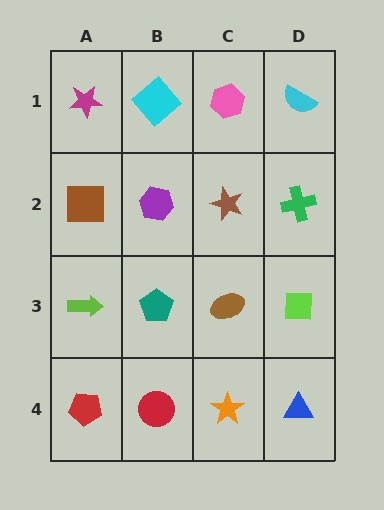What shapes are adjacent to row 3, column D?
A green cross (row 2, column D), a blue triangle (row 4, column D), a brown ellipse (row 3, column C).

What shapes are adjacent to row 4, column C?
A brown ellipse (row 3, column C), a red circle (row 4, column B), a blue triangle (row 4, column D).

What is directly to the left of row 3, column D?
A brown ellipse.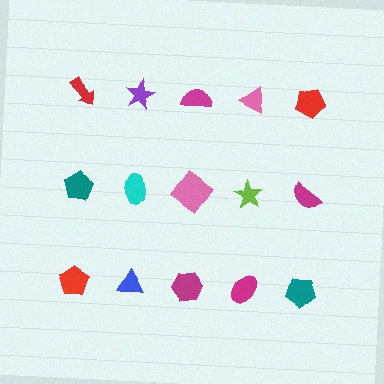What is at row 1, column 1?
A red arrow.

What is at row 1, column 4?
A pink triangle.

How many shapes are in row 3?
5 shapes.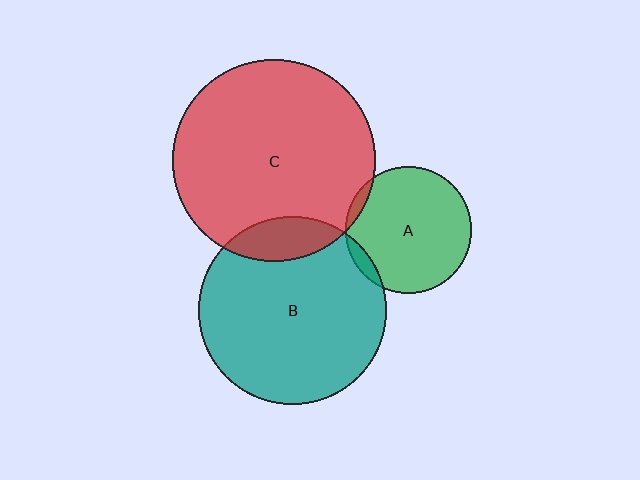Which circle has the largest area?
Circle C (red).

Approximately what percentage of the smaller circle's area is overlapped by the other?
Approximately 5%.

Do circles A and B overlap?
Yes.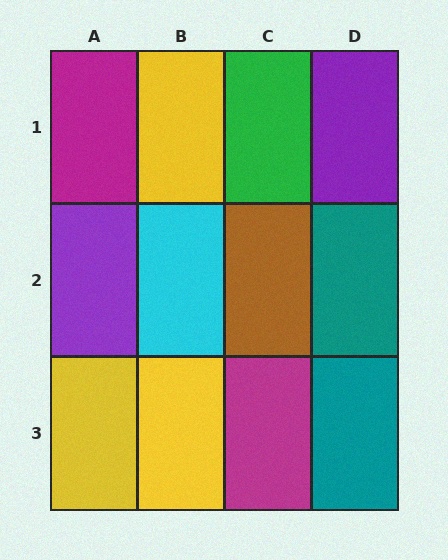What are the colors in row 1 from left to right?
Magenta, yellow, green, purple.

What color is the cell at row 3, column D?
Teal.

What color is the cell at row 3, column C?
Magenta.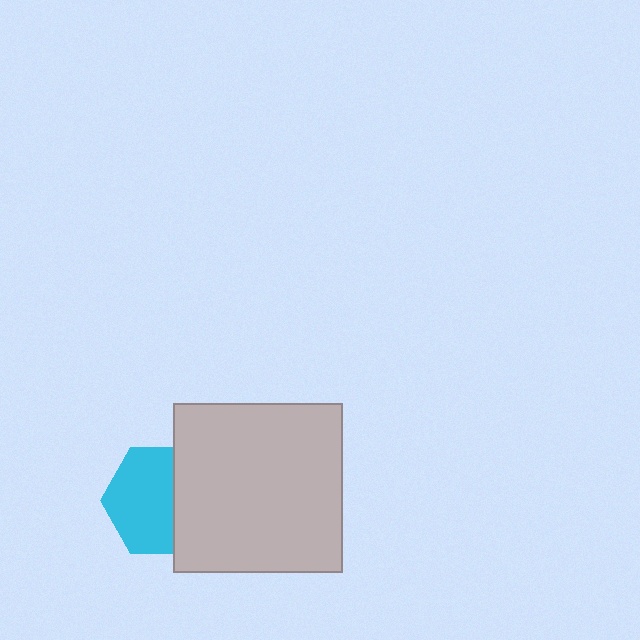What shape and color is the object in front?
The object in front is a light gray square.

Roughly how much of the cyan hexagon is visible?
About half of it is visible (roughly 63%).